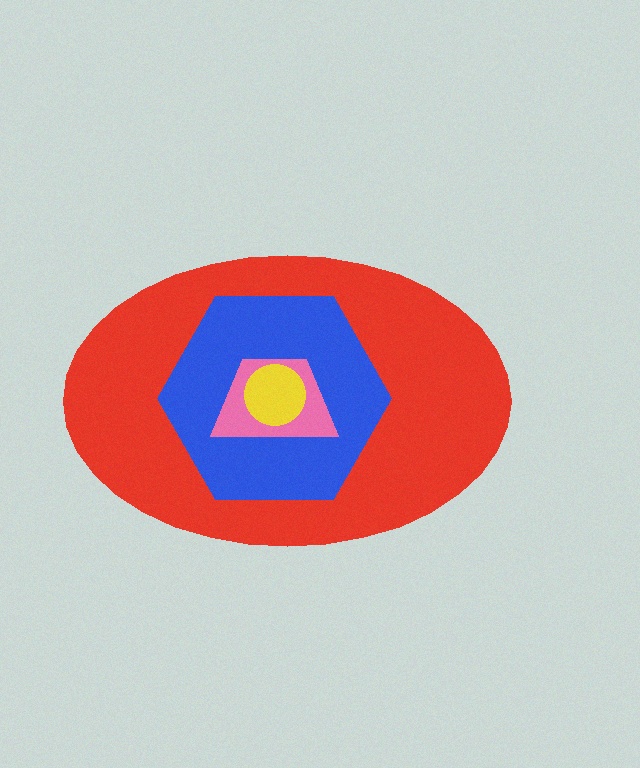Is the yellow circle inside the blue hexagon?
Yes.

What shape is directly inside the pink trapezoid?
The yellow circle.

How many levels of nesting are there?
4.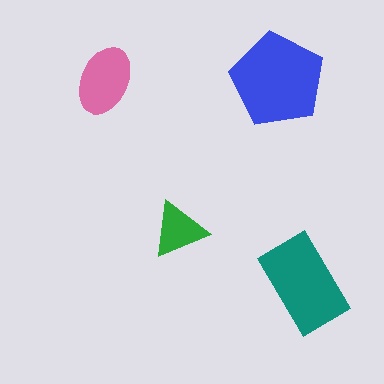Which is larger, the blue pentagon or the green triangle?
The blue pentagon.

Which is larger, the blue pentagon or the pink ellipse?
The blue pentagon.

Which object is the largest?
The blue pentagon.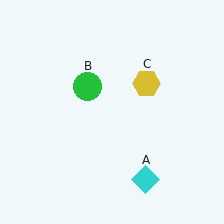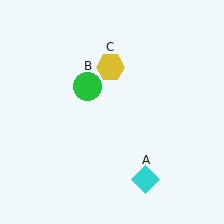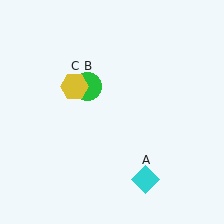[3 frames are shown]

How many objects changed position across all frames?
1 object changed position: yellow hexagon (object C).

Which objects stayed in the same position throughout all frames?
Cyan diamond (object A) and green circle (object B) remained stationary.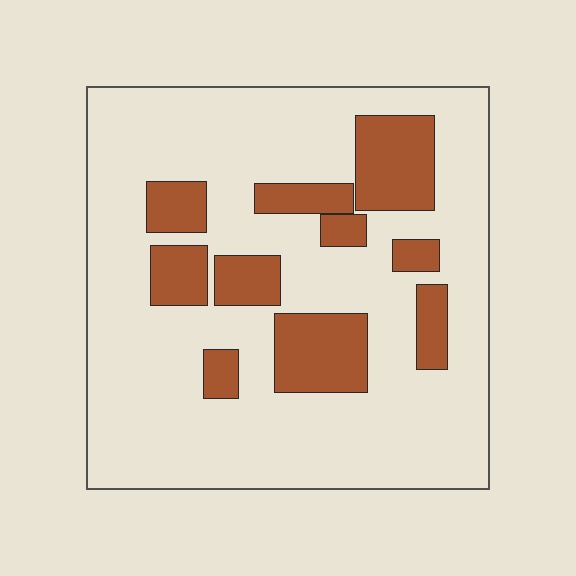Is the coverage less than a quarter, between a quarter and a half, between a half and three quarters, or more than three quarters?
Less than a quarter.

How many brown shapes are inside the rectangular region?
10.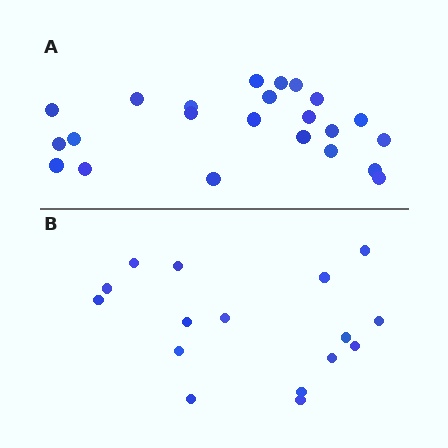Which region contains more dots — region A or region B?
Region A (the top region) has more dots.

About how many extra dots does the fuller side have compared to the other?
Region A has roughly 8 or so more dots than region B.